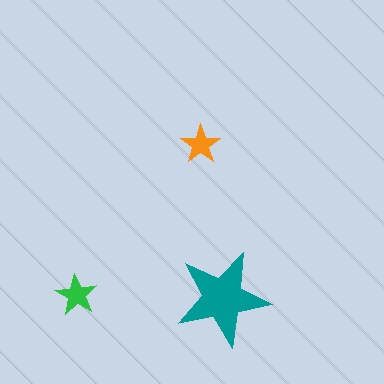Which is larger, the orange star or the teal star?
The teal one.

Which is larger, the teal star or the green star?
The teal one.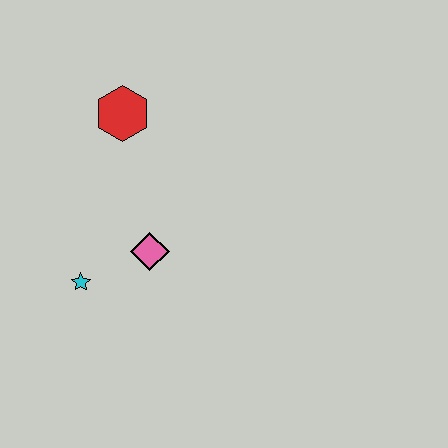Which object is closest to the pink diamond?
The cyan star is closest to the pink diamond.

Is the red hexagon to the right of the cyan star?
Yes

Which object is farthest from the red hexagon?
The cyan star is farthest from the red hexagon.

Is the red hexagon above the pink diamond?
Yes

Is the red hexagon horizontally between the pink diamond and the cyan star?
Yes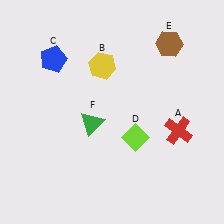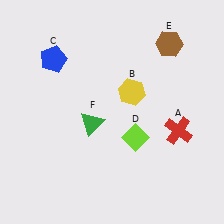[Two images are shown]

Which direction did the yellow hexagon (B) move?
The yellow hexagon (B) moved right.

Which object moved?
The yellow hexagon (B) moved right.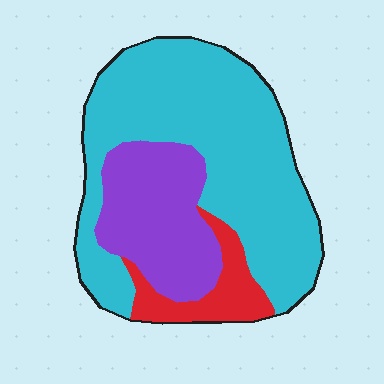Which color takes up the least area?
Red, at roughly 10%.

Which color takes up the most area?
Cyan, at roughly 65%.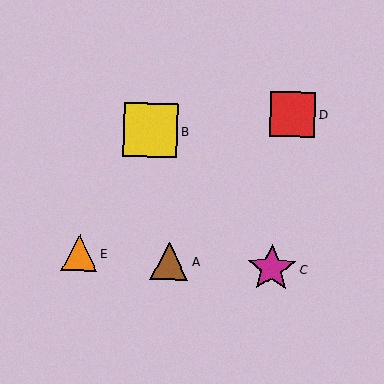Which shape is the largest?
The yellow square (labeled B) is the largest.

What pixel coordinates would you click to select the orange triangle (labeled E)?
Click at (79, 253) to select the orange triangle E.